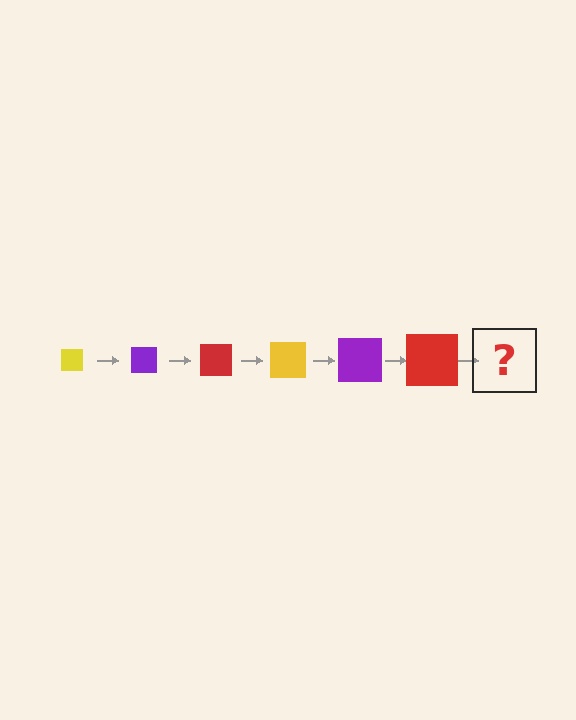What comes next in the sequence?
The next element should be a yellow square, larger than the previous one.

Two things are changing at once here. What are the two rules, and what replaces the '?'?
The two rules are that the square grows larger each step and the color cycles through yellow, purple, and red. The '?' should be a yellow square, larger than the previous one.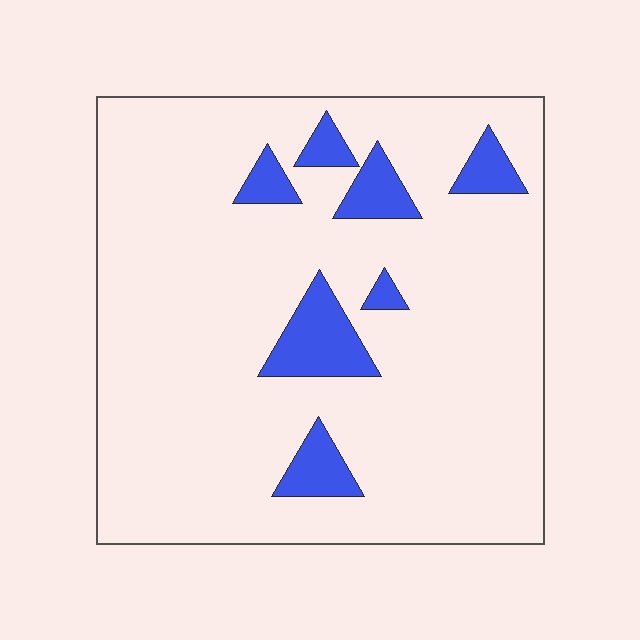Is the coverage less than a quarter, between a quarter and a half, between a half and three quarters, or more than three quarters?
Less than a quarter.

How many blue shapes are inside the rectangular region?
7.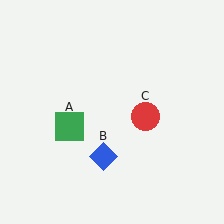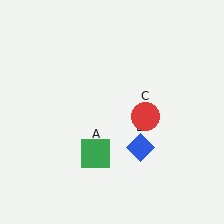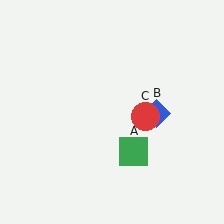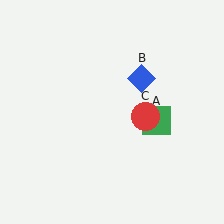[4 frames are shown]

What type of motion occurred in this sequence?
The green square (object A), blue diamond (object B) rotated counterclockwise around the center of the scene.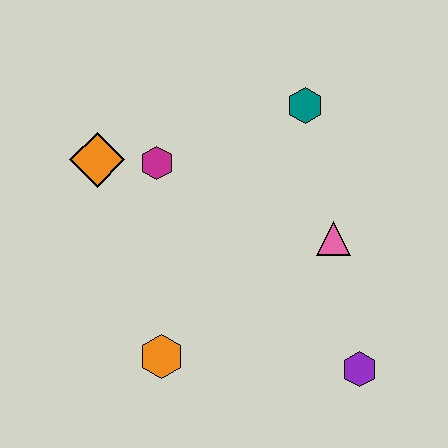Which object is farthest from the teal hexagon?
The orange hexagon is farthest from the teal hexagon.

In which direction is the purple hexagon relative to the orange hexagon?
The purple hexagon is to the right of the orange hexagon.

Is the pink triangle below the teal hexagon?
Yes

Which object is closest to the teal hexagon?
The pink triangle is closest to the teal hexagon.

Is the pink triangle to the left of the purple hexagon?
Yes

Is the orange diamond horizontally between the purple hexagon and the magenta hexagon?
No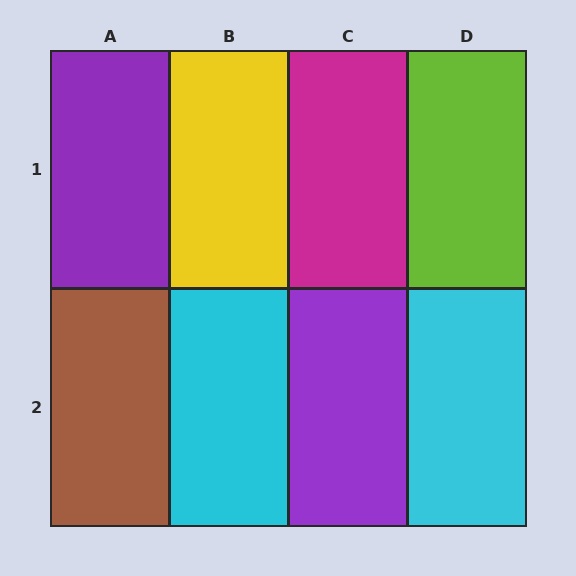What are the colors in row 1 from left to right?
Purple, yellow, magenta, lime.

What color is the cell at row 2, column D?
Cyan.